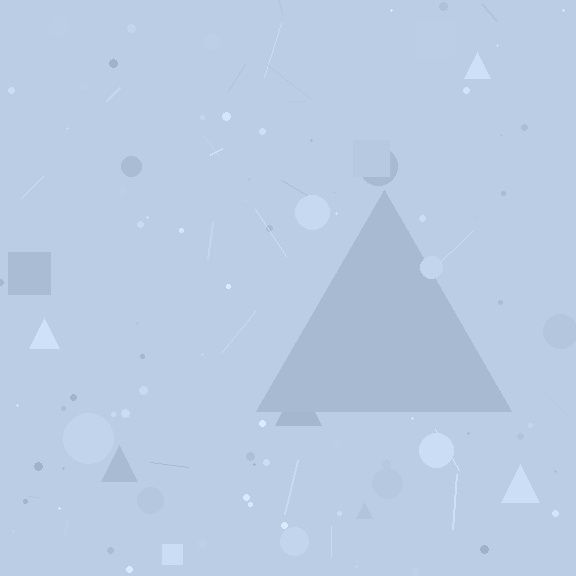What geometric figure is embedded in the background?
A triangle is embedded in the background.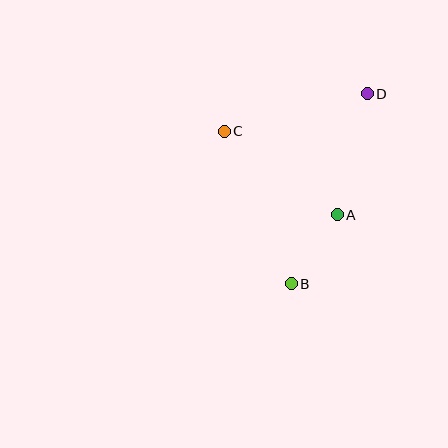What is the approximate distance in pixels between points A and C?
The distance between A and C is approximately 141 pixels.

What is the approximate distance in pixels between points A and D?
The distance between A and D is approximately 125 pixels.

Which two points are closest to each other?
Points A and B are closest to each other.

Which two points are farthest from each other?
Points B and D are farthest from each other.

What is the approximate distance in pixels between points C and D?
The distance between C and D is approximately 148 pixels.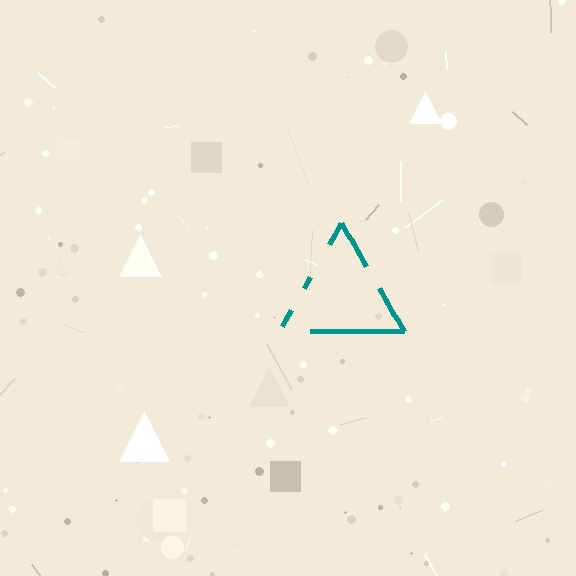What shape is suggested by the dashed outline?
The dashed outline suggests a triangle.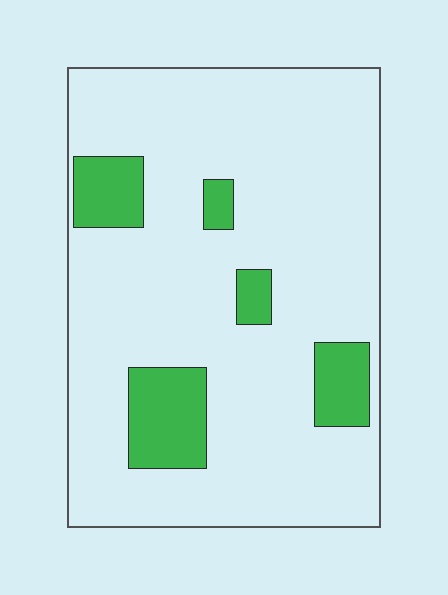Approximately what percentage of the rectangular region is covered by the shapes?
Approximately 15%.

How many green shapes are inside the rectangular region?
5.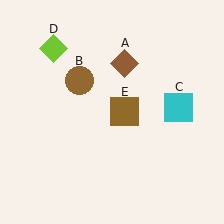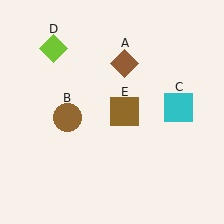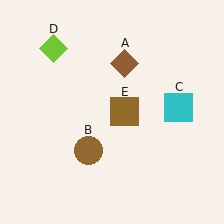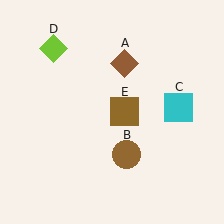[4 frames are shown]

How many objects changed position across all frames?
1 object changed position: brown circle (object B).